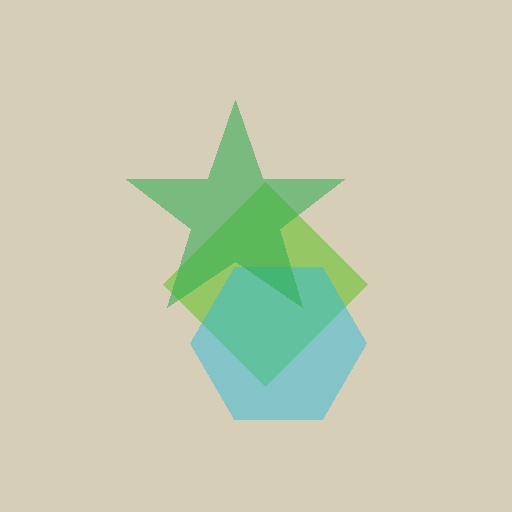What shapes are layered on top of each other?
The layered shapes are: a lime diamond, a cyan hexagon, a green star.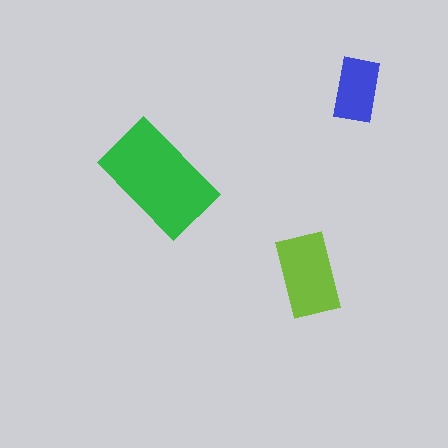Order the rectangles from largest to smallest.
the green one, the lime one, the blue one.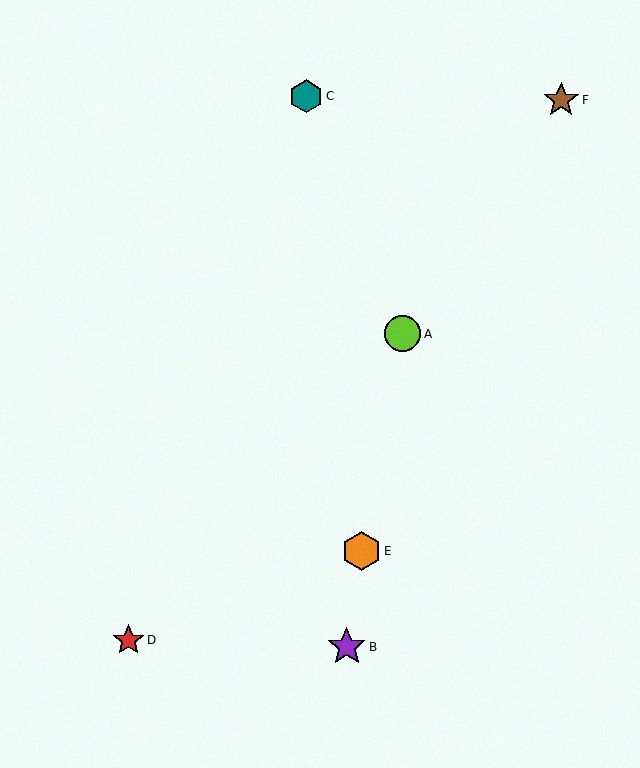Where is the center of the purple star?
The center of the purple star is at (347, 647).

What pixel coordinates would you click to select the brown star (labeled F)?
Click at (561, 100) to select the brown star F.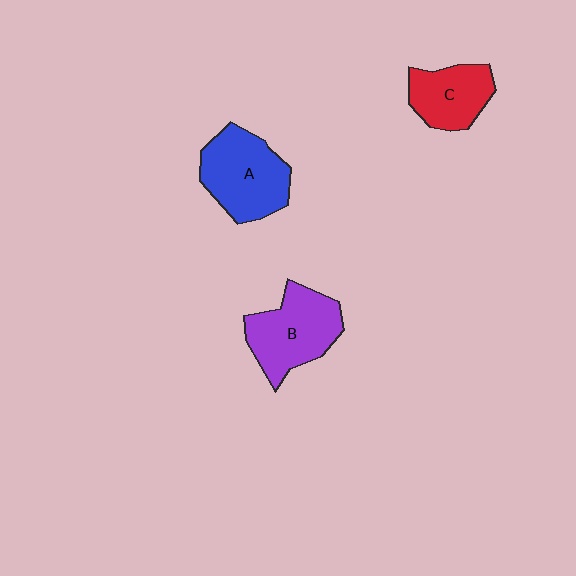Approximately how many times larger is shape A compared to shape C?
Approximately 1.4 times.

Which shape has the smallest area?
Shape C (red).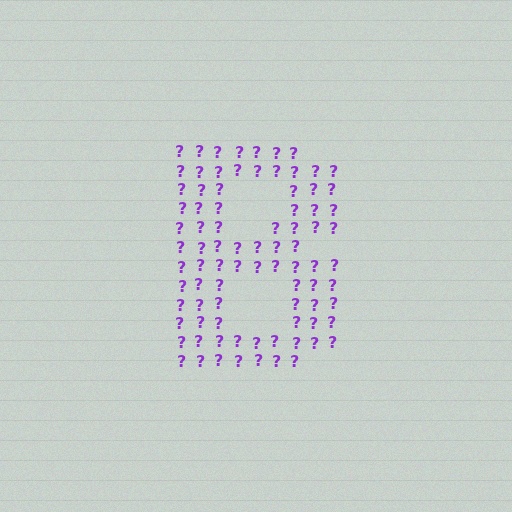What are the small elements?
The small elements are question marks.